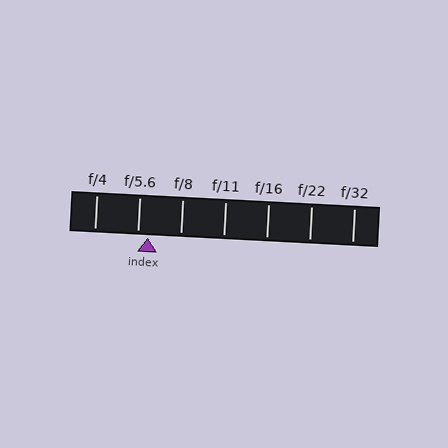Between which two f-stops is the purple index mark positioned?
The index mark is between f/5.6 and f/8.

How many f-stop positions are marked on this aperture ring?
There are 7 f-stop positions marked.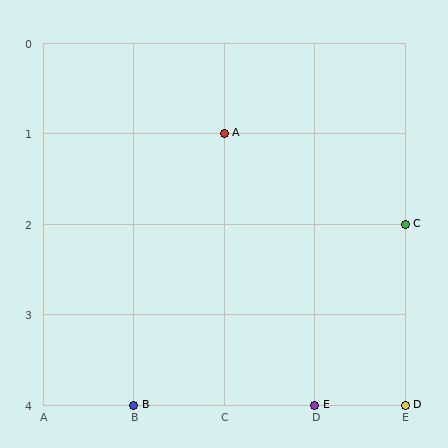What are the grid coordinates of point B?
Point B is at grid coordinates (B, 4).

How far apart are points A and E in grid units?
Points A and E are 1 column and 3 rows apart (about 3.2 grid units diagonally).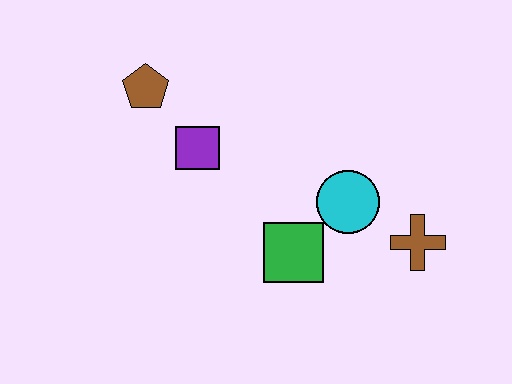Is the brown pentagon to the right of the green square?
No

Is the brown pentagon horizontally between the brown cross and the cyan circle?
No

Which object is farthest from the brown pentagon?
The brown cross is farthest from the brown pentagon.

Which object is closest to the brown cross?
The cyan circle is closest to the brown cross.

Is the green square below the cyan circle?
Yes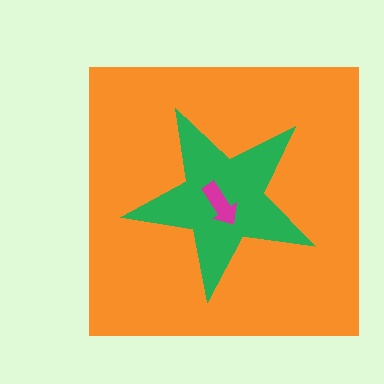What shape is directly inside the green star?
The magenta arrow.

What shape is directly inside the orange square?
The green star.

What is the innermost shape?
The magenta arrow.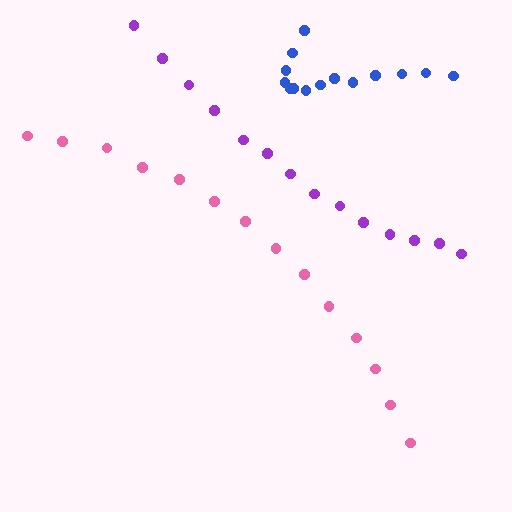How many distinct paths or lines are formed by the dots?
There are 3 distinct paths.